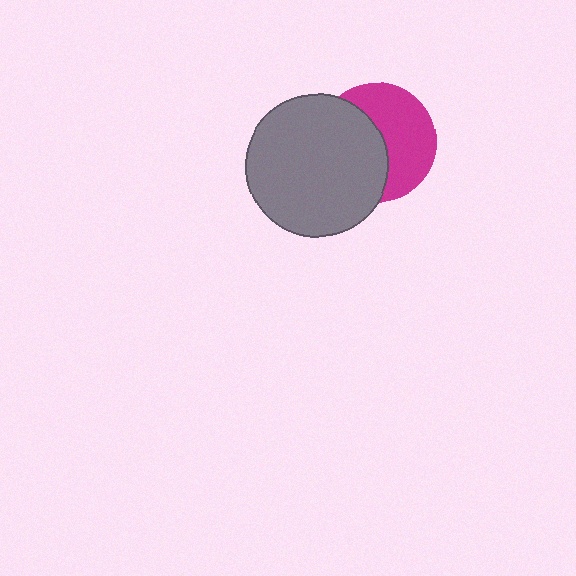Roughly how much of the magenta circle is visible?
About half of it is visible (roughly 51%).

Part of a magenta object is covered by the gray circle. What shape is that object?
It is a circle.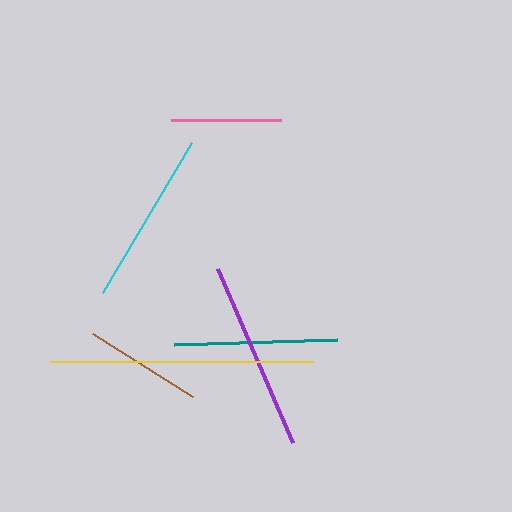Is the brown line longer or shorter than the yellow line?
The yellow line is longer than the brown line.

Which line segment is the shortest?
The pink line is the shortest at approximately 110 pixels.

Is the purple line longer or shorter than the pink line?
The purple line is longer than the pink line.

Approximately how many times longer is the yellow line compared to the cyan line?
The yellow line is approximately 1.5 times the length of the cyan line.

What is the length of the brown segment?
The brown segment is approximately 118 pixels long.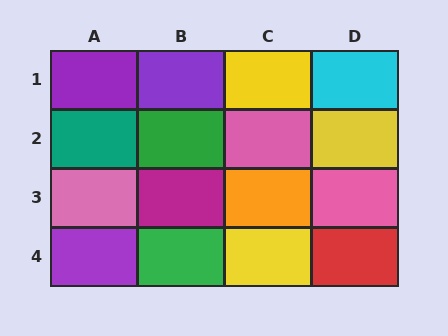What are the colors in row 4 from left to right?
Purple, green, yellow, red.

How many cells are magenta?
1 cell is magenta.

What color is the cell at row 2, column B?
Green.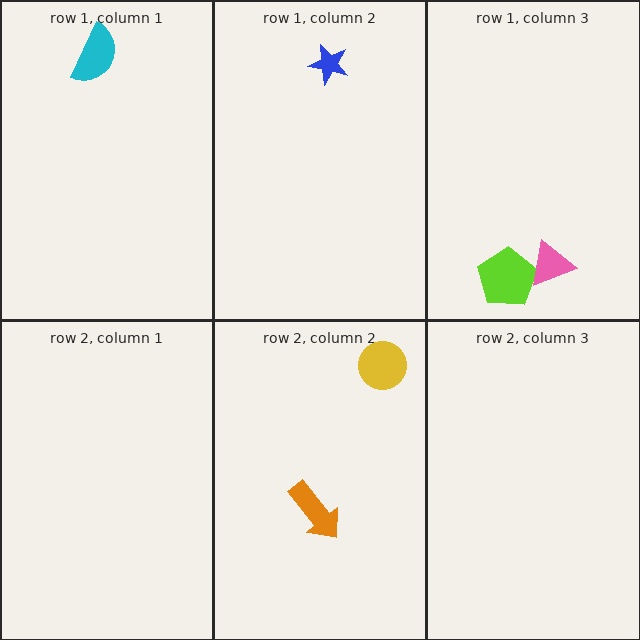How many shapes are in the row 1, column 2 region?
1.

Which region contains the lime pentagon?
The row 1, column 3 region.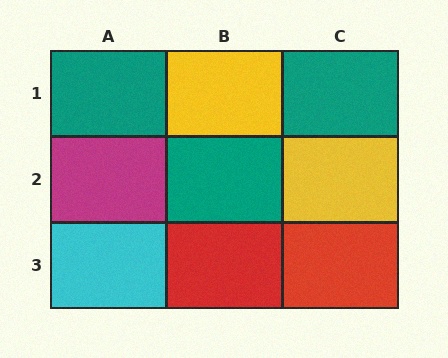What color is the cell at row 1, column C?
Teal.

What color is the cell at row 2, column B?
Teal.